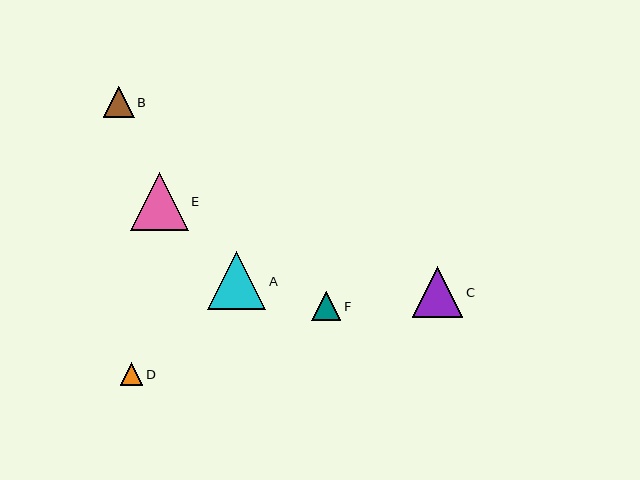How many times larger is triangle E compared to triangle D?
Triangle E is approximately 2.6 times the size of triangle D.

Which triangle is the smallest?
Triangle D is the smallest with a size of approximately 23 pixels.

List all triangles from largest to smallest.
From largest to smallest: A, E, C, B, F, D.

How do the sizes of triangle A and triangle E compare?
Triangle A and triangle E are approximately the same size.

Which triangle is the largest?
Triangle A is the largest with a size of approximately 58 pixels.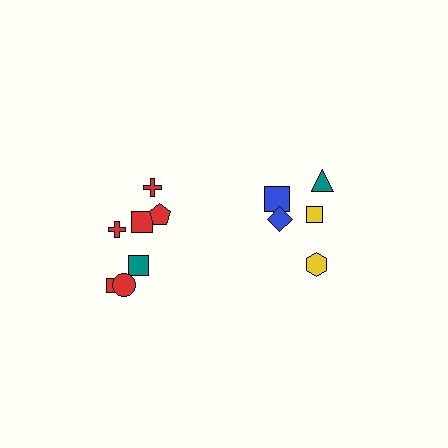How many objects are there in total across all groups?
There are 12 objects.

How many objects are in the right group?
There are 5 objects.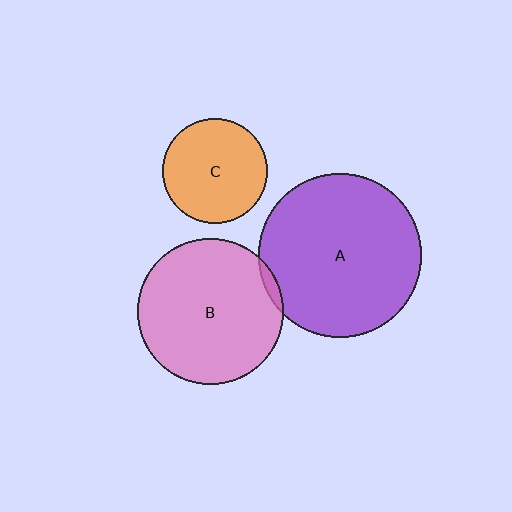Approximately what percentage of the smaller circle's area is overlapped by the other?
Approximately 5%.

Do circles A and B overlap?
Yes.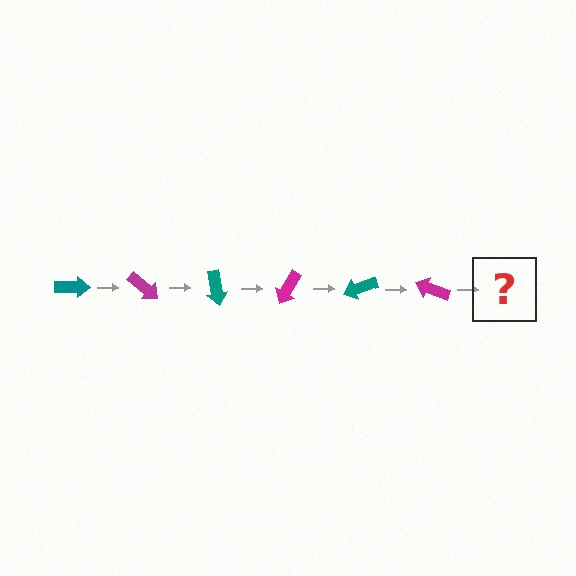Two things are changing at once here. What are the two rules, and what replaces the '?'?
The two rules are that it rotates 40 degrees each step and the color cycles through teal and magenta. The '?' should be a teal arrow, rotated 240 degrees from the start.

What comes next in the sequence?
The next element should be a teal arrow, rotated 240 degrees from the start.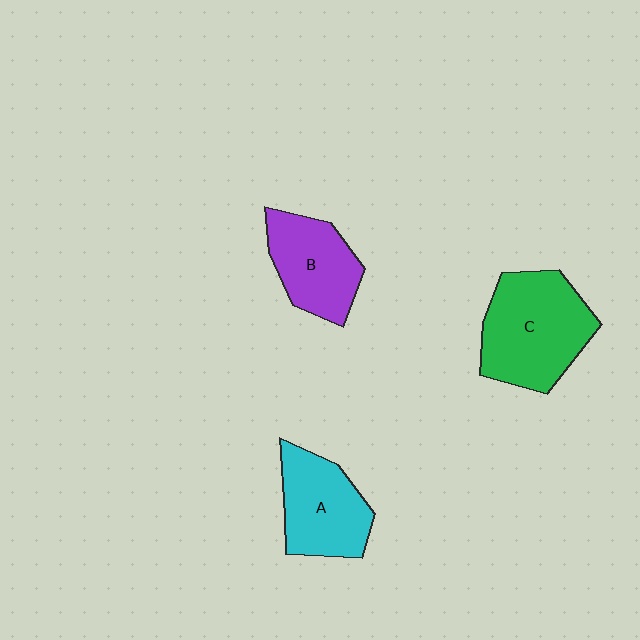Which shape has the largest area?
Shape C (green).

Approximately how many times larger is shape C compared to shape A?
Approximately 1.4 times.